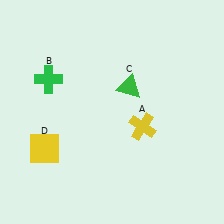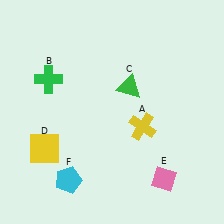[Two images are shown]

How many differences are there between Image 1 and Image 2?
There are 2 differences between the two images.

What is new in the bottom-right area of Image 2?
A pink diamond (E) was added in the bottom-right area of Image 2.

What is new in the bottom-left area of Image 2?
A cyan pentagon (F) was added in the bottom-left area of Image 2.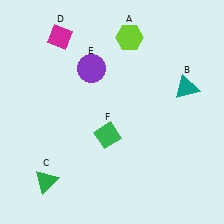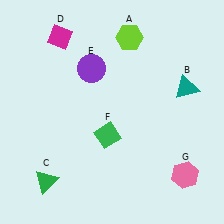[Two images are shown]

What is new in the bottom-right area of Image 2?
A pink hexagon (G) was added in the bottom-right area of Image 2.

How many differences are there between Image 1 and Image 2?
There is 1 difference between the two images.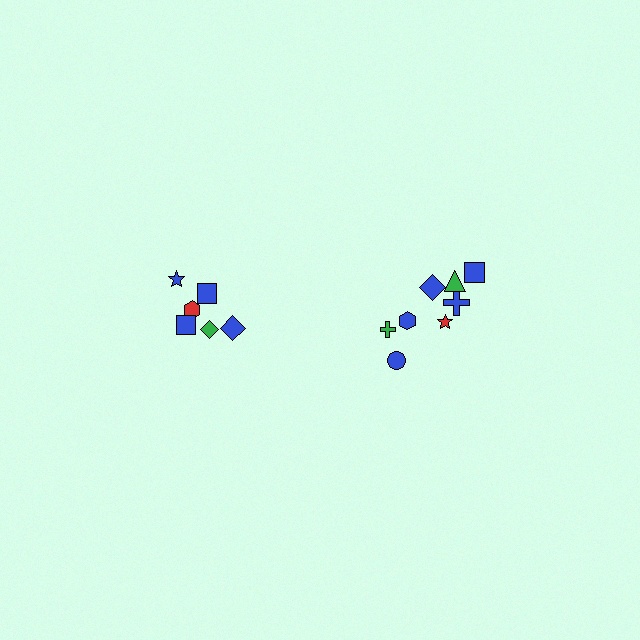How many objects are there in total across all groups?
There are 14 objects.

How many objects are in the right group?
There are 8 objects.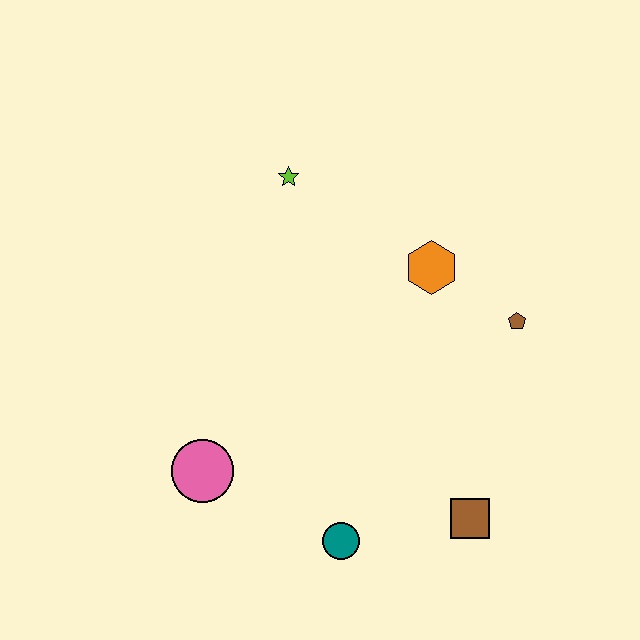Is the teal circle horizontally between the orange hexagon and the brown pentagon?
No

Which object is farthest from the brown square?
The lime star is farthest from the brown square.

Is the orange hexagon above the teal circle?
Yes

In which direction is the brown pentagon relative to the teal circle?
The brown pentagon is above the teal circle.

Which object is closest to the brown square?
The teal circle is closest to the brown square.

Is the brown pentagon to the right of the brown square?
Yes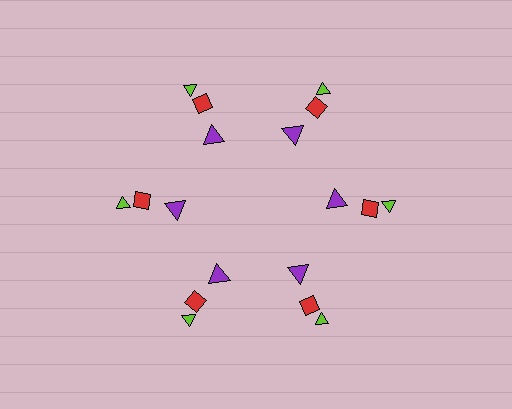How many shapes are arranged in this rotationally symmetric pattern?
There are 18 shapes, arranged in 6 groups of 3.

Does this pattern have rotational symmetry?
Yes, this pattern has 6-fold rotational symmetry. It looks the same after rotating 60 degrees around the center.